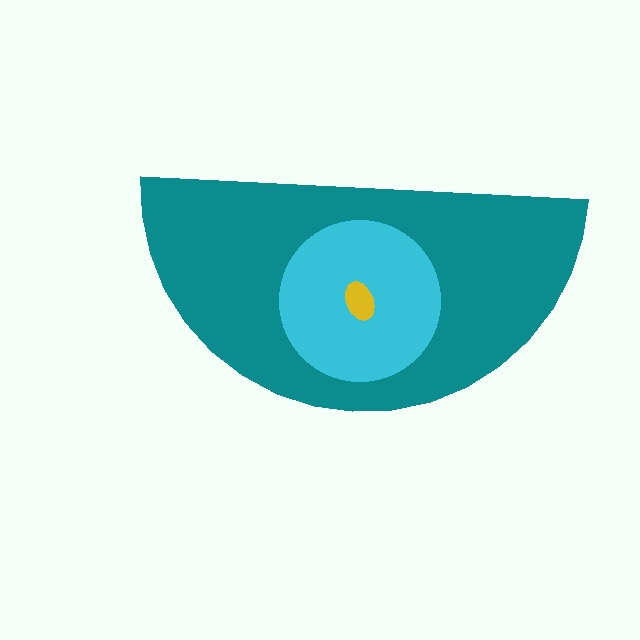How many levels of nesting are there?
3.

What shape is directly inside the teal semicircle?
The cyan circle.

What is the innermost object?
The yellow ellipse.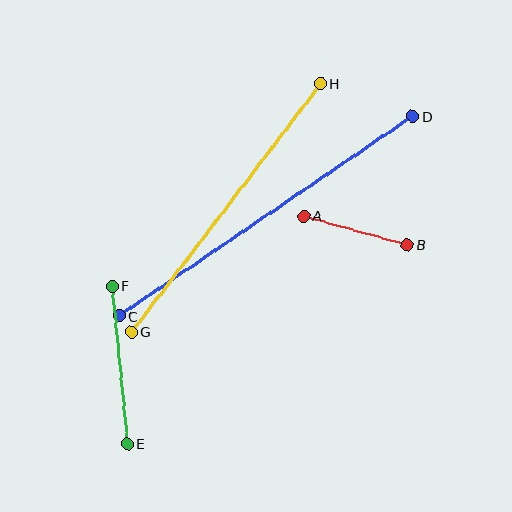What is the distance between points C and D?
The distance is approximately 355 pixels.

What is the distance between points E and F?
The distance is approximately 158 pixels.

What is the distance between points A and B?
The distance is approximately 108 pixels.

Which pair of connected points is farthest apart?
Points C and D are farthest apart.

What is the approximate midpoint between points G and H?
The midpoint is at approximately (226, 208) pixels.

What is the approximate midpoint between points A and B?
The midpoint is at approximately (356, 231) pixels.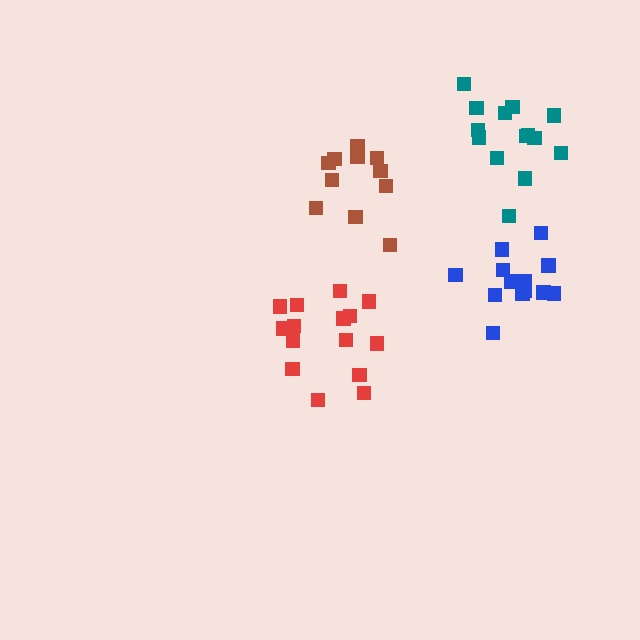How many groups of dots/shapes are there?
There are 4 groups.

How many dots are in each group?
Group 1: 11 dots, Group 2: 13 dots, Group 3: 14 dots, Group 4: 15 dots (53 total).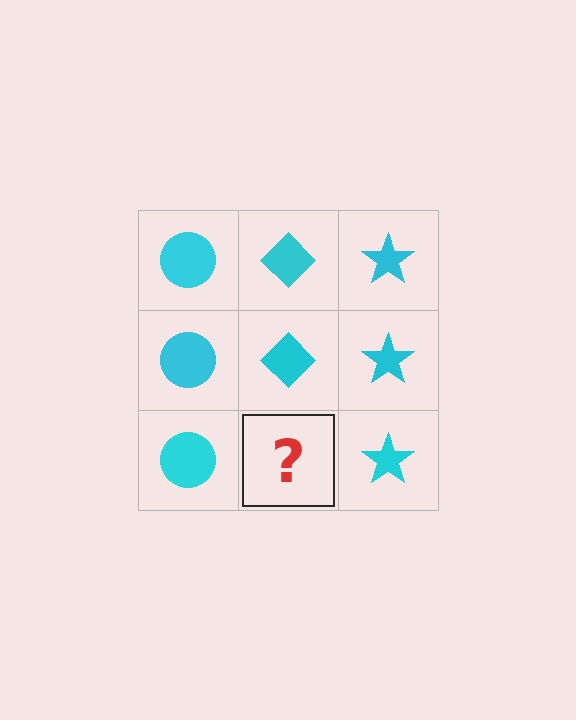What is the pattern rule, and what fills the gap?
The rule is that each column has a consistent shape. The gap should be filled with a cyan diamond.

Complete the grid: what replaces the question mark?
The question mark should be replaced with a cyan diamond.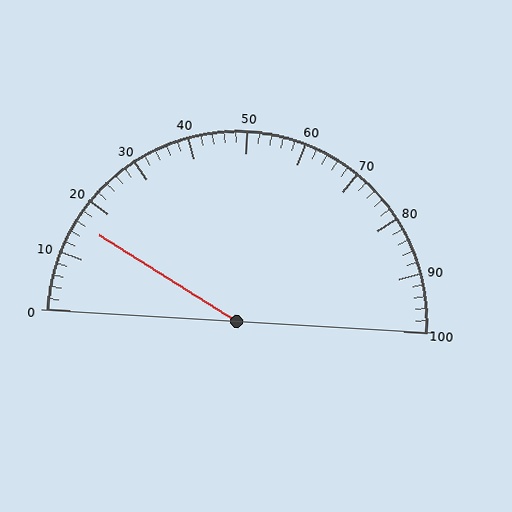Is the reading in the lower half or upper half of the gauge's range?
The reading is in the lower half of the range (0 to 100).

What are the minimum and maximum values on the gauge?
The gauge ranges from 0 to 100.